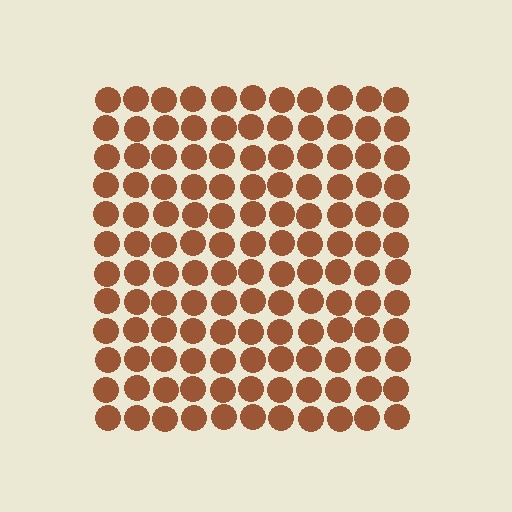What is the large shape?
The large shape is a square.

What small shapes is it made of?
It is made of small circles.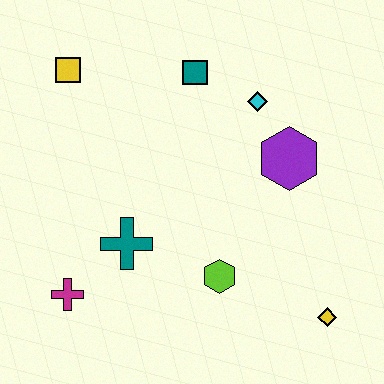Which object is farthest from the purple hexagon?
The magenta cross is farthest from the purple hexagon.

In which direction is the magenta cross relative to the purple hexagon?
The magenta cross is to the left of the purple hexagon.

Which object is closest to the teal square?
The cyan diamond is closest to the teal square.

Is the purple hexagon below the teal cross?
No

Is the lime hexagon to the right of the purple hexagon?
No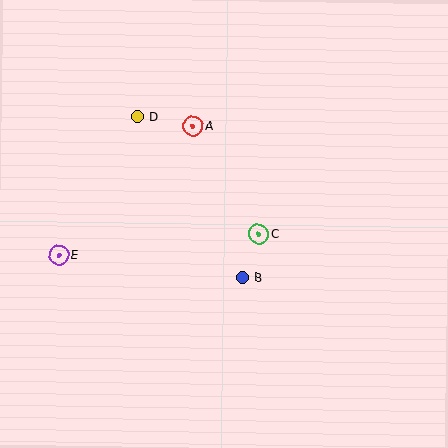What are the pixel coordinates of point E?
Point E is at (59, 255).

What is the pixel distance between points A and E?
The distance between A and E is 186 pixels.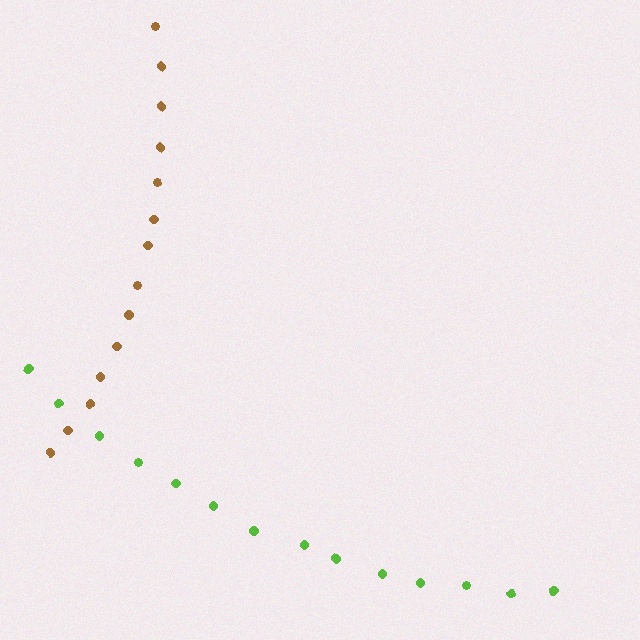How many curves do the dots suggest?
There are 2 distinct paths.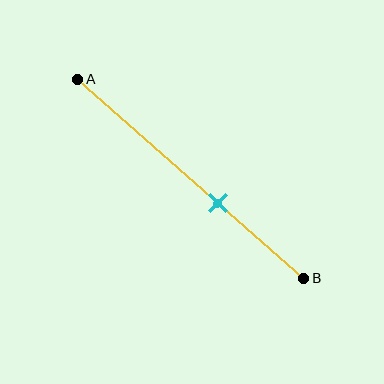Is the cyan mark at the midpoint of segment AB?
No, the mark is at about 60% from A, not at the 50% midpoint.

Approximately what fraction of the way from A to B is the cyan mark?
The cyan mark is approximately 60% of the way from A to B.